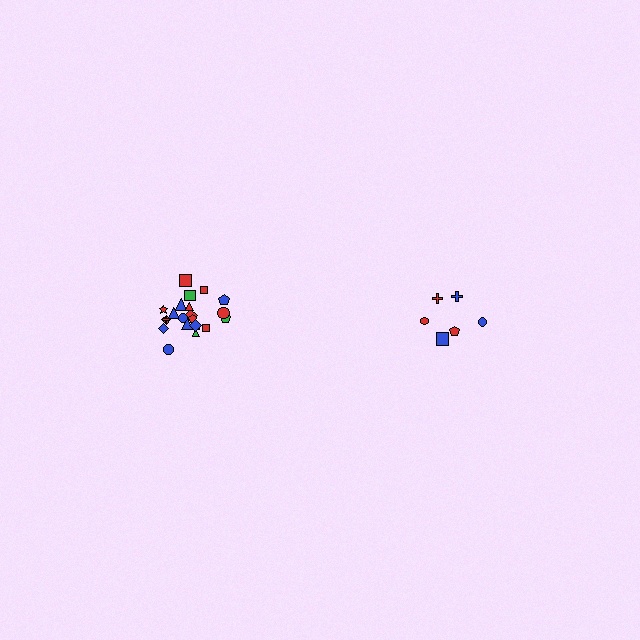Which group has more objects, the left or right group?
The left group.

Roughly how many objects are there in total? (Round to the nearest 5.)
Roughly 30 objects in total.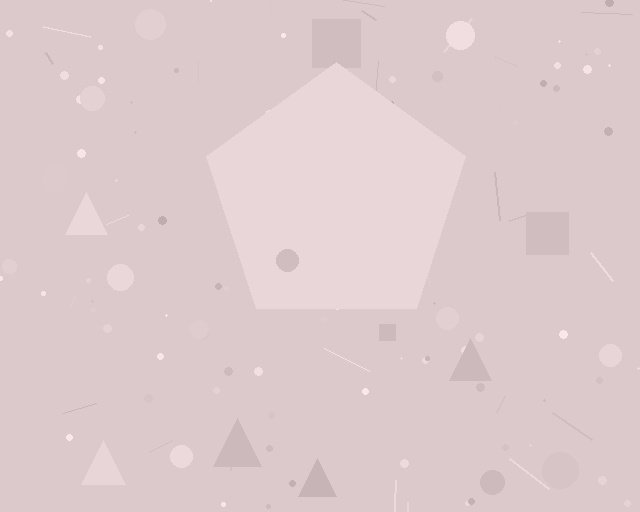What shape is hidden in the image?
A pentagon is hidden in the image.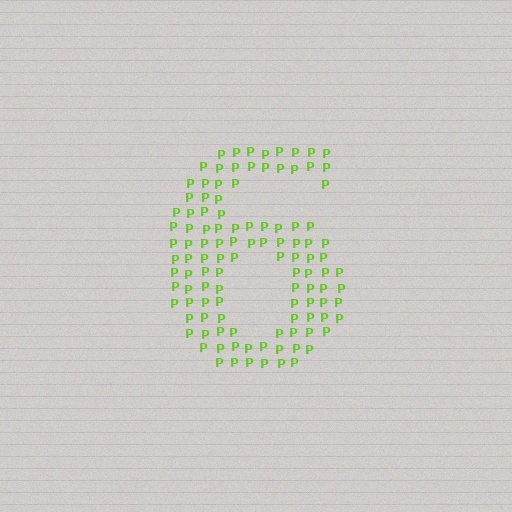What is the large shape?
The large shape is the digit 6.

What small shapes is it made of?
It is made of small letter P's.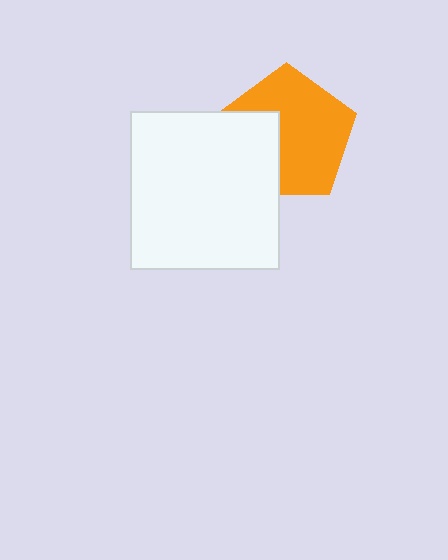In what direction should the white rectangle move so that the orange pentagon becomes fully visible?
The white rectangle should move left. That is the shortest direction to clear the overlap and leave the orange pentagon fully visible.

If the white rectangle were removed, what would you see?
You would see the complete orange pentagon.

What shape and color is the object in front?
The object in front is a white rectangle.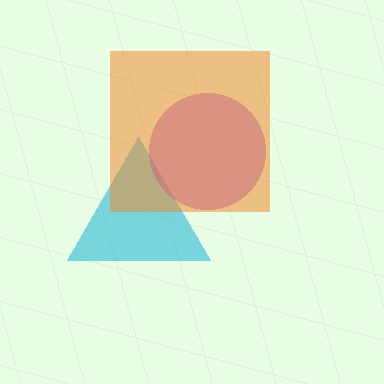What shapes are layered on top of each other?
The layered shapes are: a cyan triangle, a purple circle, an orange square.